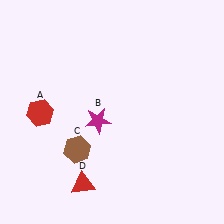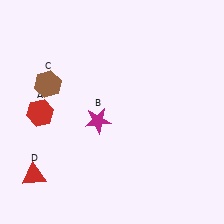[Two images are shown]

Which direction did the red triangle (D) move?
The red triangle (D) moved left.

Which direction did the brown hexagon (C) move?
The brown hexagon (C) moved up.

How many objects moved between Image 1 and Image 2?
2 objects moved between the two images.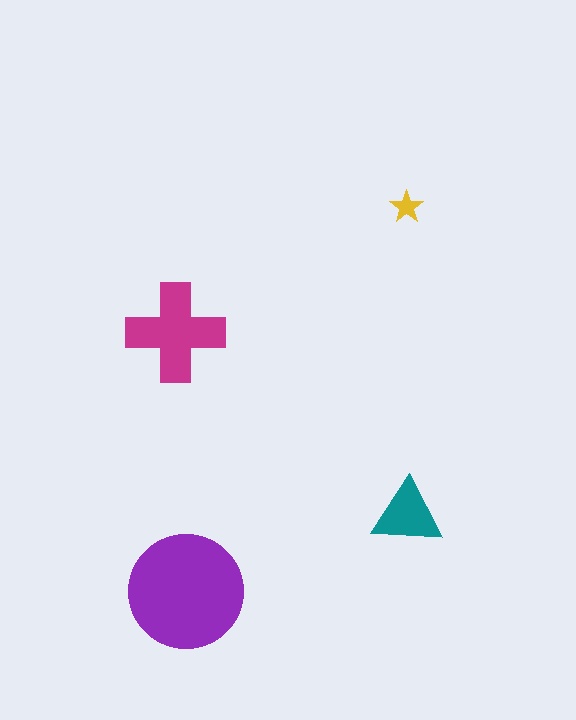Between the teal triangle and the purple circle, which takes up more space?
The purple circle.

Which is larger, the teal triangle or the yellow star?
The teal triangle.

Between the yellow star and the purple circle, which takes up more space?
The purple circle.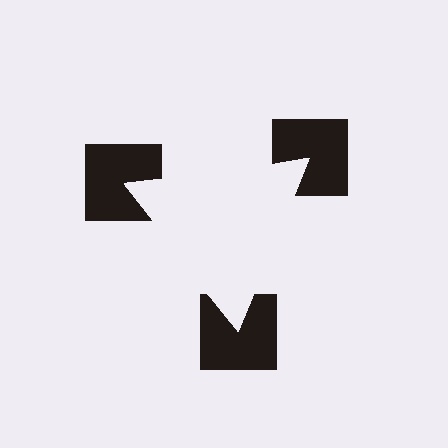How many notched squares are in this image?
There are 3 — one at each vertex of the illusory triangle.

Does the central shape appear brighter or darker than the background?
It typically appears slightly brighter than the background, even though no actual brightness change is drawn.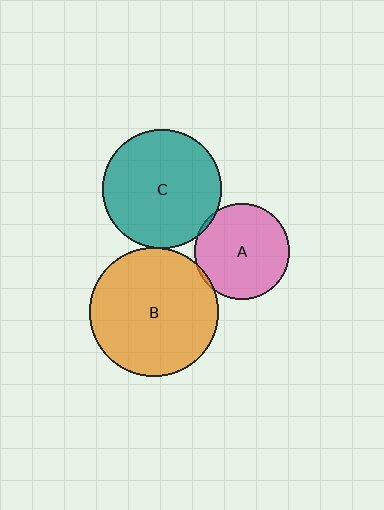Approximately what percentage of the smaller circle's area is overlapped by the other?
Approximately 5%.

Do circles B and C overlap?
Yes.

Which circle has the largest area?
Circle B (orange).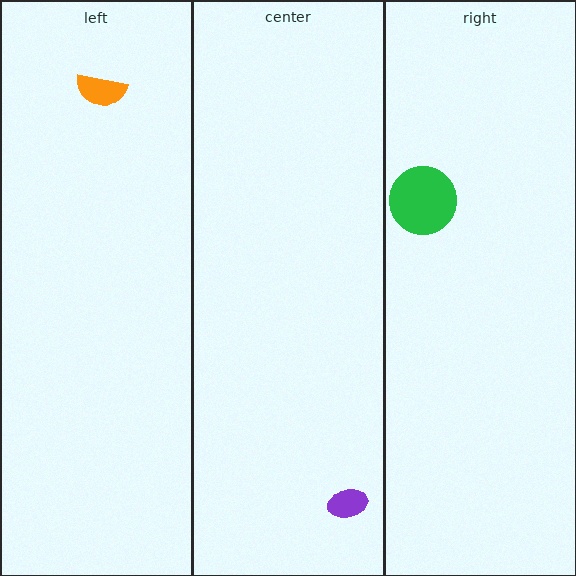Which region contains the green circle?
The right region.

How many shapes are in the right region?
1.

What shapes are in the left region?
The orange semicircle.